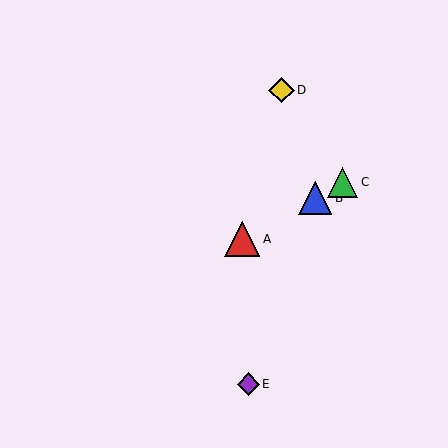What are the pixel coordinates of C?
Object C is at (343, 182).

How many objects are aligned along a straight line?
3 objects (A, B, C) are aligned along a straight line.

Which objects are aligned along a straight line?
Objects A, B, C are aligned along a straight line.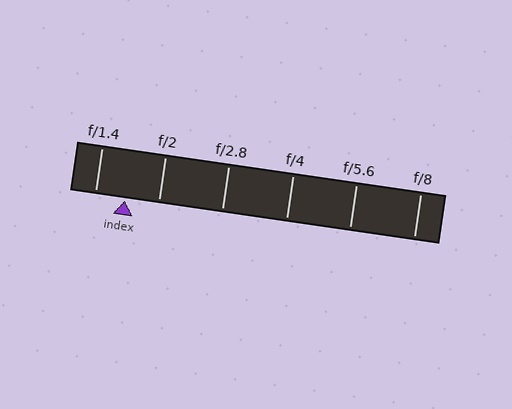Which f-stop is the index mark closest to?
The index mark is closest to f/1.4.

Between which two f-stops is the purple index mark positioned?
The index mark is between f/1.4 and f/2.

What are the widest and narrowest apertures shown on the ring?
The widest aperture shown is f/1.4 and the narrowest is f/8.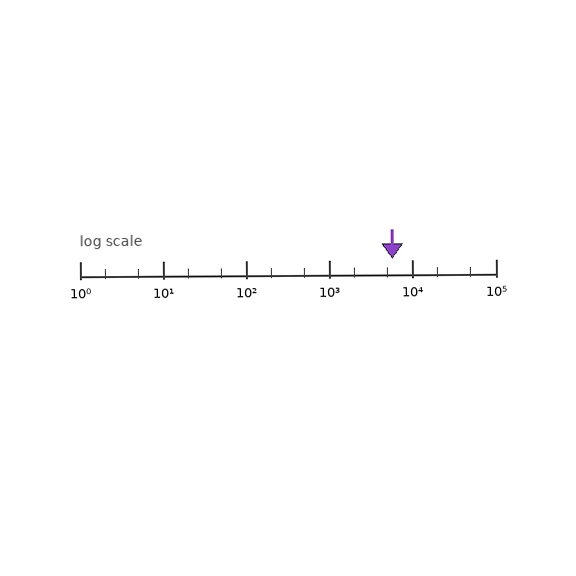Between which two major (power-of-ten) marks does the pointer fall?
The pointer is between 1000 and 10000.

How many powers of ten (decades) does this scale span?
The scale spans 5 decades, from 1 to 100000.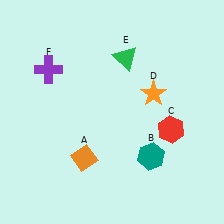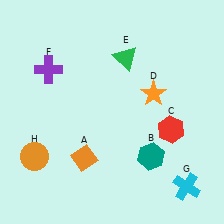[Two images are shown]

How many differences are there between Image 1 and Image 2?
There are 2 differences between the two images.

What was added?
A cyan cross (G), an orange circle (H) were added in Image 2.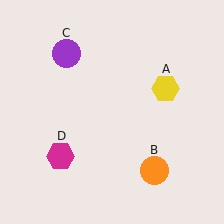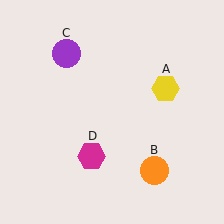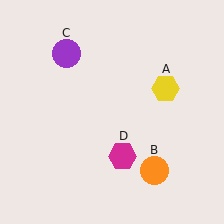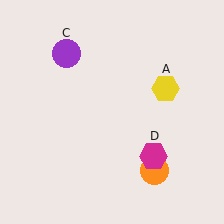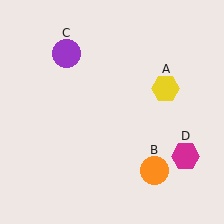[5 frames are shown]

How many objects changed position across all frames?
1 object changed position: magenta hexagon (object D).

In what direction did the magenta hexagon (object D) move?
The magenta hexagon (object D) moved right.